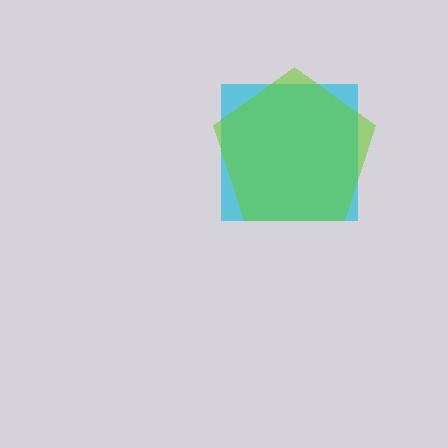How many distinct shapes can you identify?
There are 2 distinct shapes: a cyan square, a lime pentagon.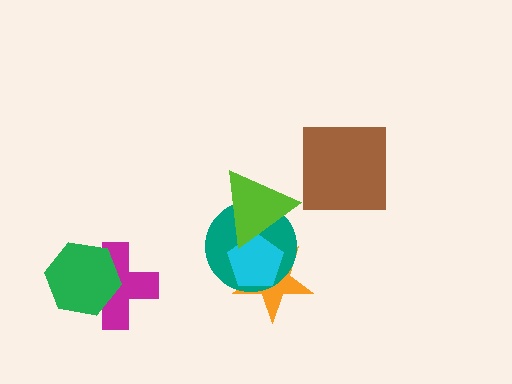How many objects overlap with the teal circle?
3 objects overlap with the teal circle.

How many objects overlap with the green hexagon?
1 object overlaps with the green hexagon.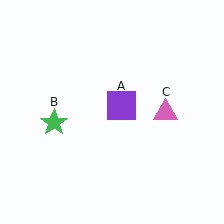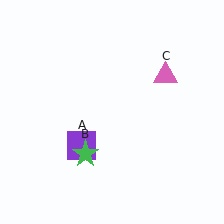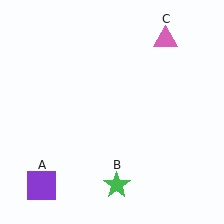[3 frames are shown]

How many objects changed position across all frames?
3 objects changed position: purple square (object A), green star (object B), pink triangle (object C).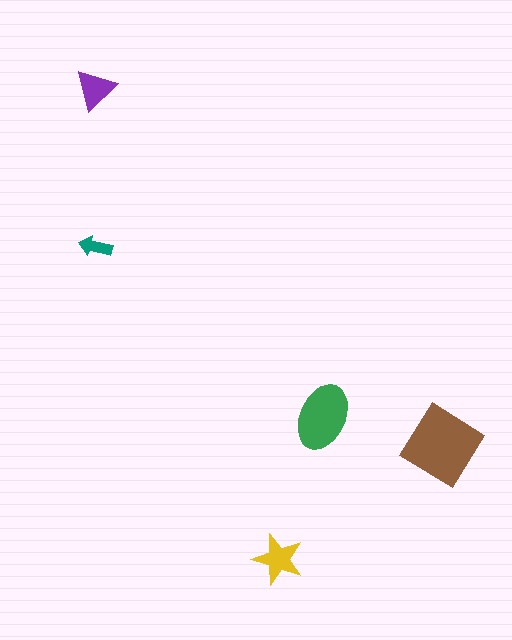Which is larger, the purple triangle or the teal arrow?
The purple triangle.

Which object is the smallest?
The teal arrow.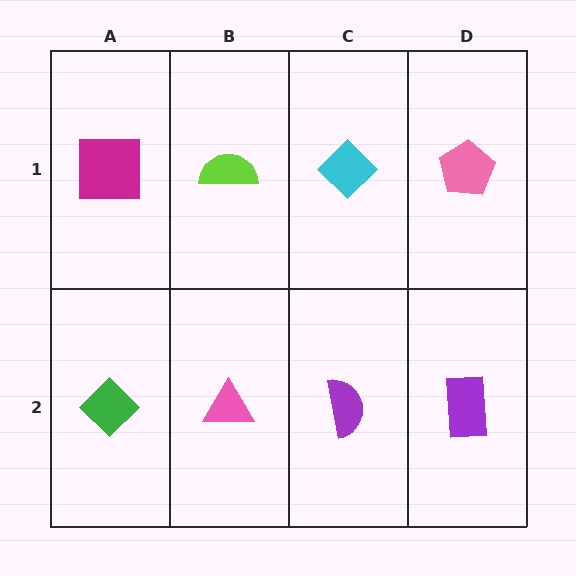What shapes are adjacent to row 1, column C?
A purple semicircle (row 2, column C), a lime semicircle (row 1, column B), a pink pentagon (row 1, column D).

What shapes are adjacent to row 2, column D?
A pink pentagon (row 1, column D), a purple semicircle (row 2, column C).